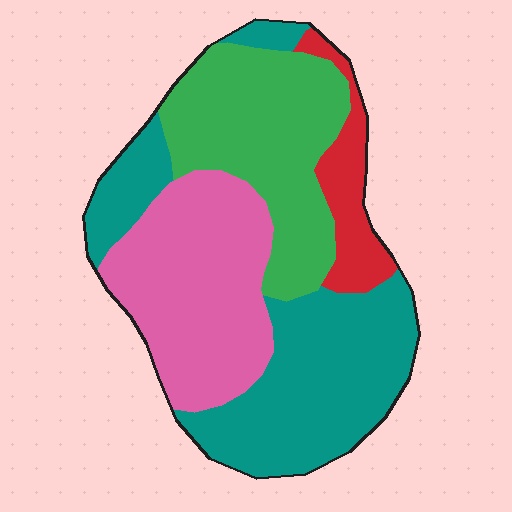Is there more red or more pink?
Pink.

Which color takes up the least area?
Red, at roughly 10%.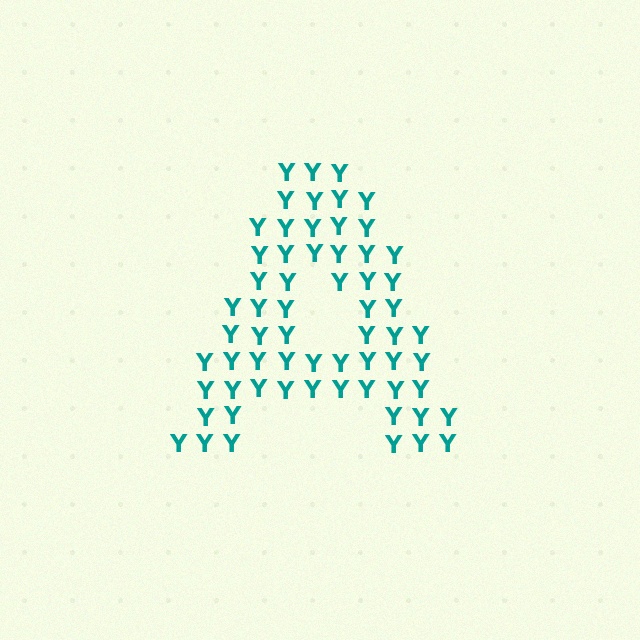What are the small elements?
The small elements are letter Y's.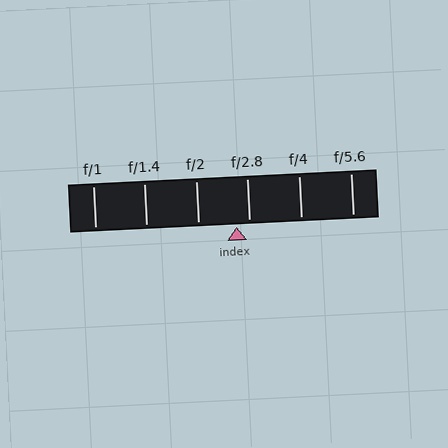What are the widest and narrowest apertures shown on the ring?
The widest aperture shown is f/1 and the narrowest is f/5.6.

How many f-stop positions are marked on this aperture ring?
There are 6 f-stop positions marked.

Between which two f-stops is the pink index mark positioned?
The index mark is between f/2 and f/2.8.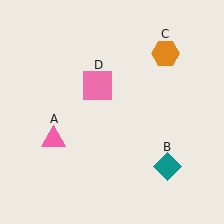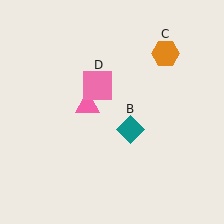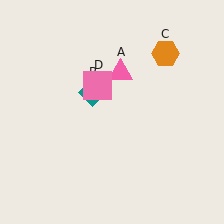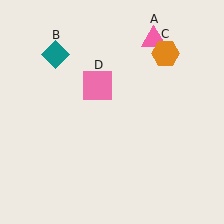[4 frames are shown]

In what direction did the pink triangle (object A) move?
The pink triangle (object A) moved up and to the right.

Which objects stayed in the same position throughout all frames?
Orange hexagon (object C) and pink square (object D) remained stationary.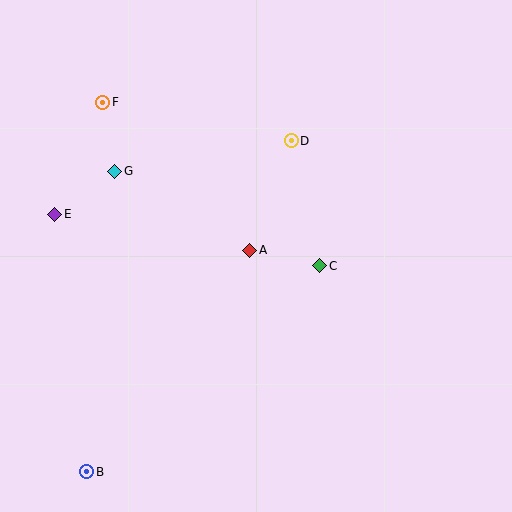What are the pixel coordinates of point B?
Point B is at (87, 472).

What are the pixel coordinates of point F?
Point F is at (103, 102).